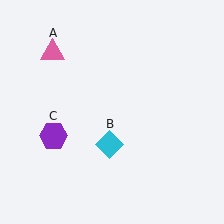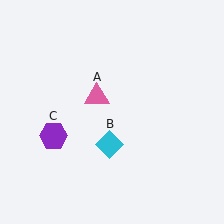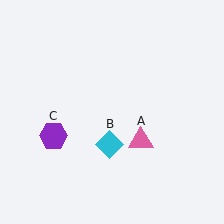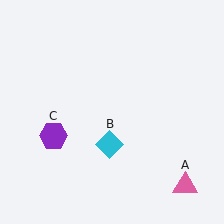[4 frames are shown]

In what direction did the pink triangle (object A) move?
The pink triangle (object A) moved down and to the right.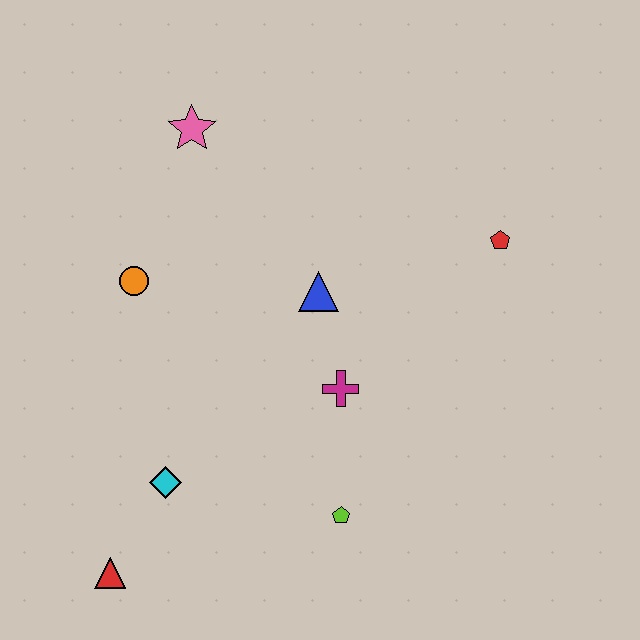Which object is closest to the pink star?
The orange circle is closest to the pink star.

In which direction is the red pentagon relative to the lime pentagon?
The red pentagon is above the lime pentagon.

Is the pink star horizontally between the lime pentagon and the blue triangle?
No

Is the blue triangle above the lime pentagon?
Yes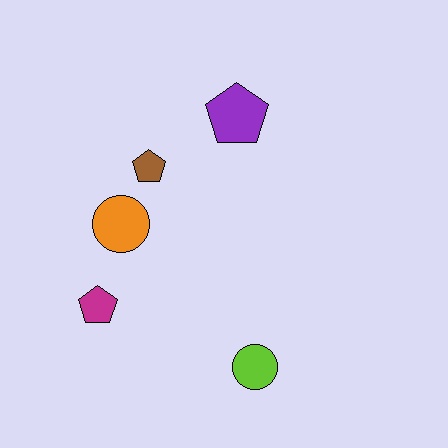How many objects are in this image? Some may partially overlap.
There are 5 objects.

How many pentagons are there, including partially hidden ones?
There are 3 pentagons.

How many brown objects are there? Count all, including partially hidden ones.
There is 1 brown object.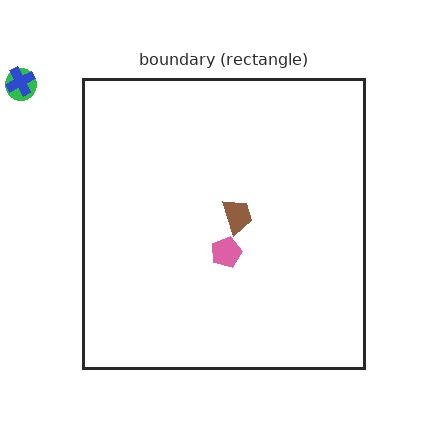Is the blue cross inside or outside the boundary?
Outside.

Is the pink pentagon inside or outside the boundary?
Inside.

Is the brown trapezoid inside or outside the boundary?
Inside.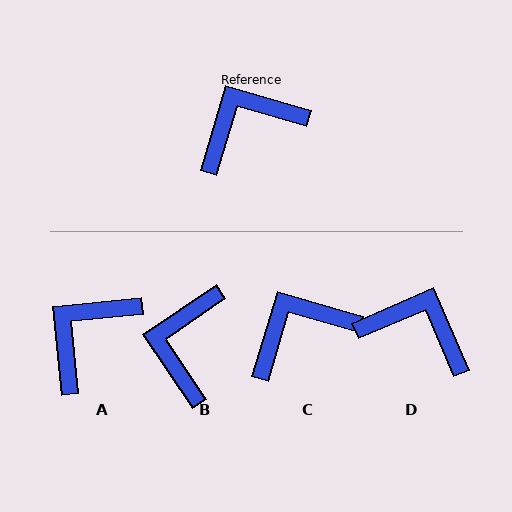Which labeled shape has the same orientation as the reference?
C.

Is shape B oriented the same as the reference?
No, it is off by about 51 degrees.